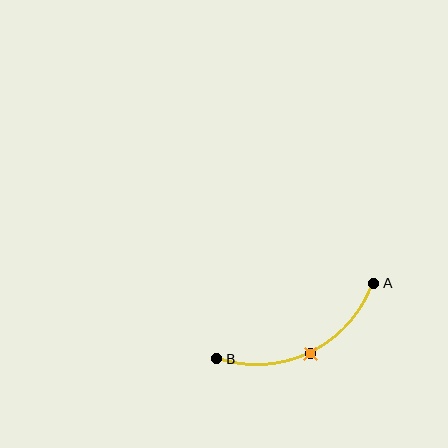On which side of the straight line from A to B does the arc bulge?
The arc bulges below the straight line connecting A and B.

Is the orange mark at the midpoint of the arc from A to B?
Yes. The orange mark lies on the arc at equal arc-length from both A and B — it is the arc midpoint.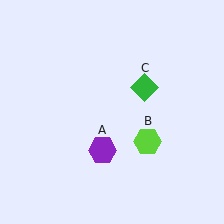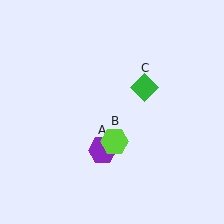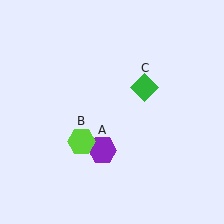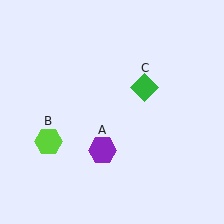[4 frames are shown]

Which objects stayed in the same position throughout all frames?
Purple hexagon (object A) and green diamond (object C) remained stationary.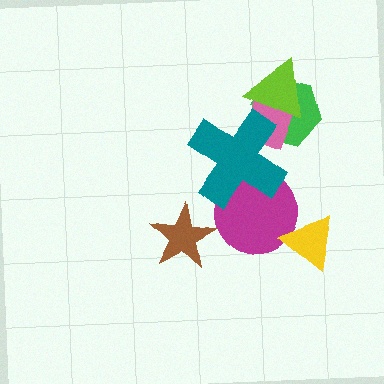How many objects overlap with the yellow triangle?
1 object overlaps with the yellow triangle.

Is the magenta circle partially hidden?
Yes, it is partially covered by another shape.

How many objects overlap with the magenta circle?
2 objects overlap with the magenta circle.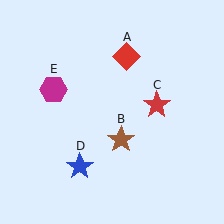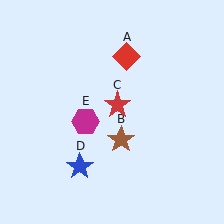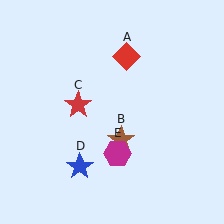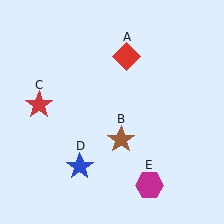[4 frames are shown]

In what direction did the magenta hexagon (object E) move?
The magenta hexagon (object E) moved down and to the right.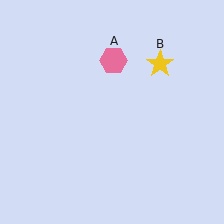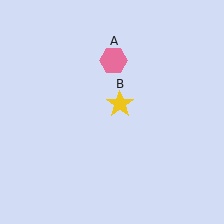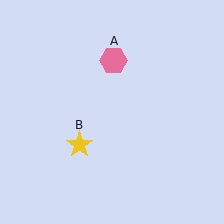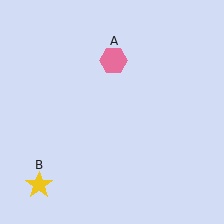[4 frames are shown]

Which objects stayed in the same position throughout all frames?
Pink hexagon (object A) remained stationary.